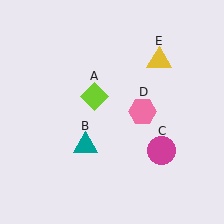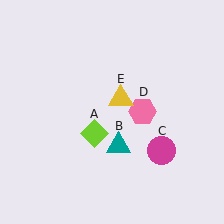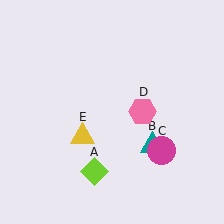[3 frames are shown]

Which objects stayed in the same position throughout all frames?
Magenta circle (object C) and pink hexagon (object D) remained stationary.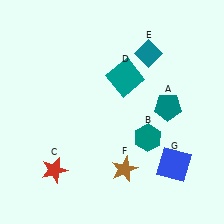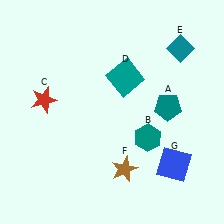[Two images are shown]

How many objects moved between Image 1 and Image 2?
2 objects moved between the two images.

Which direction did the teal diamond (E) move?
The teal diamond (E) moved right.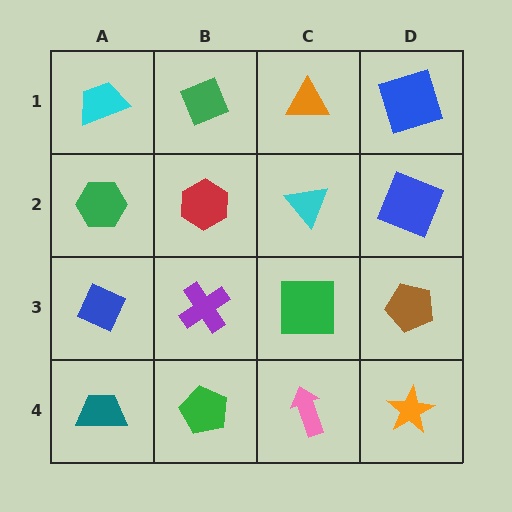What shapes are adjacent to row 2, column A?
A cyan trapezoid (row 1, column A), a blue diamond (row 3, column A), a red hexagon (row 2, column B).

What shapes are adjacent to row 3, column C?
A cyan triangle (row 2, column C), a pink arrow (row 4, column C), a purple cross (row 3, column B), a brown pentagon (row 3, column D).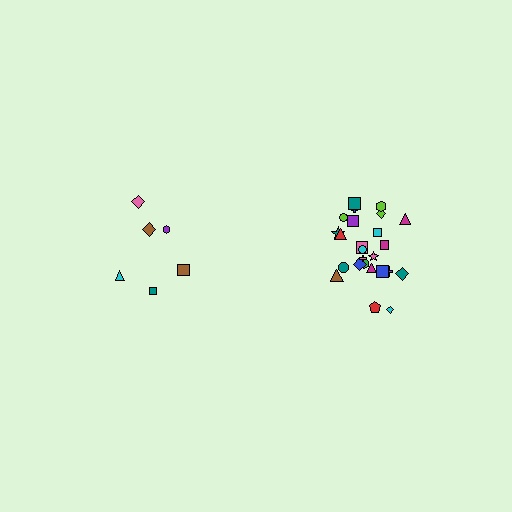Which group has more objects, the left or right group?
The right group.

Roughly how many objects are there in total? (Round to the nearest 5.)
Roughly 30 objects in total.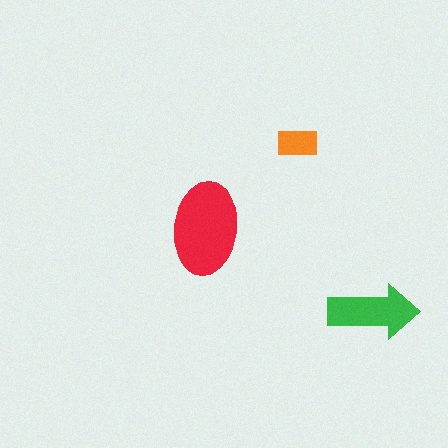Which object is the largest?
The red ellipse.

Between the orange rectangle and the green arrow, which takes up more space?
The green arrow.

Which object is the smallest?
The orange rectangle.